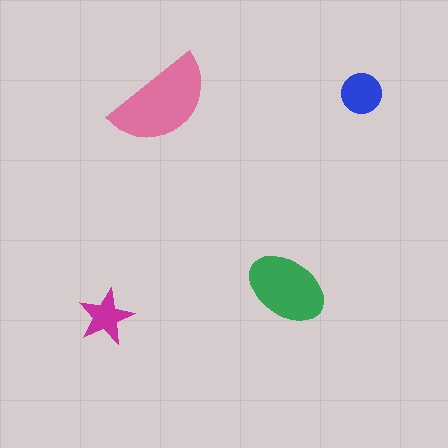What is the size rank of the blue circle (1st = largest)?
3rd.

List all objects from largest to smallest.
The pink semicircle, the green ellipse, the blue circle, the magenta star.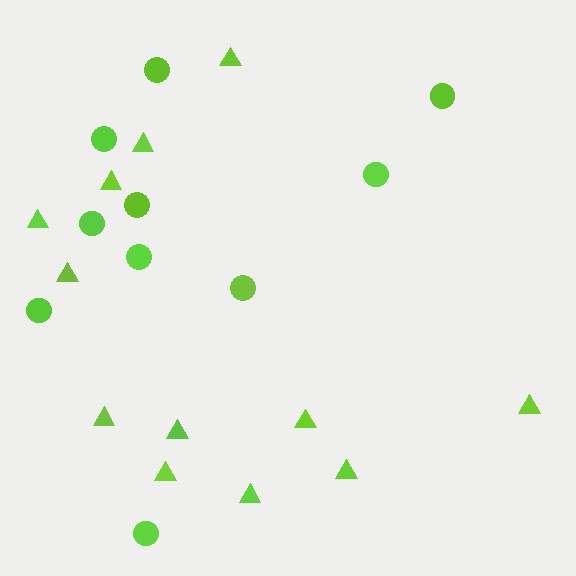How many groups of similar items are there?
There are 2 groups: one group of circles (10) and one group of triangles (12).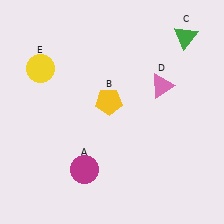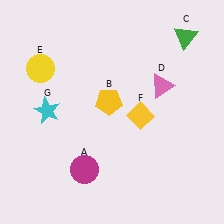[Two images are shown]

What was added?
A yellow diamond (F), a cyan star (G) were added in Image 2.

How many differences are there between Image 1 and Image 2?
There are 2 differences between the two images.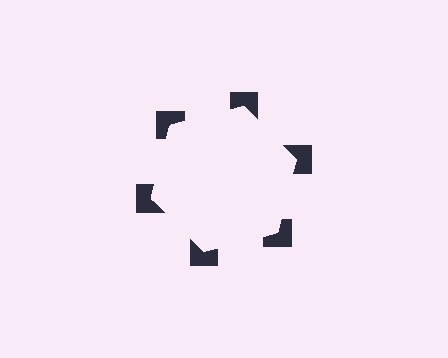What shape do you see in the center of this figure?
An illusory hexagon — its edges are inferred from the aligned wedge cuts in the notched squares, not physically drawn.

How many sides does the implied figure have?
6 sides.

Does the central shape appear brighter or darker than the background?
It typically appears slightly brighter than the background, even though no actual brightness change is drawn.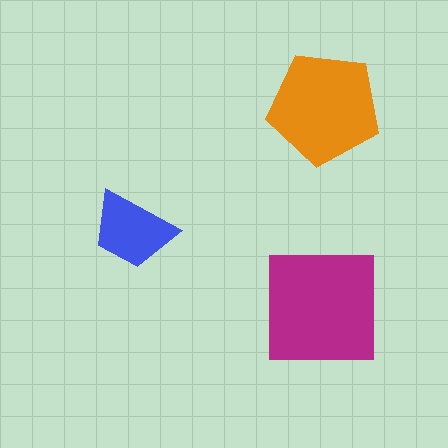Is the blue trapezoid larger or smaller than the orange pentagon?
Smaller.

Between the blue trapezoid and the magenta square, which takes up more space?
The magenta square.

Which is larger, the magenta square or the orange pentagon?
The magenta square.